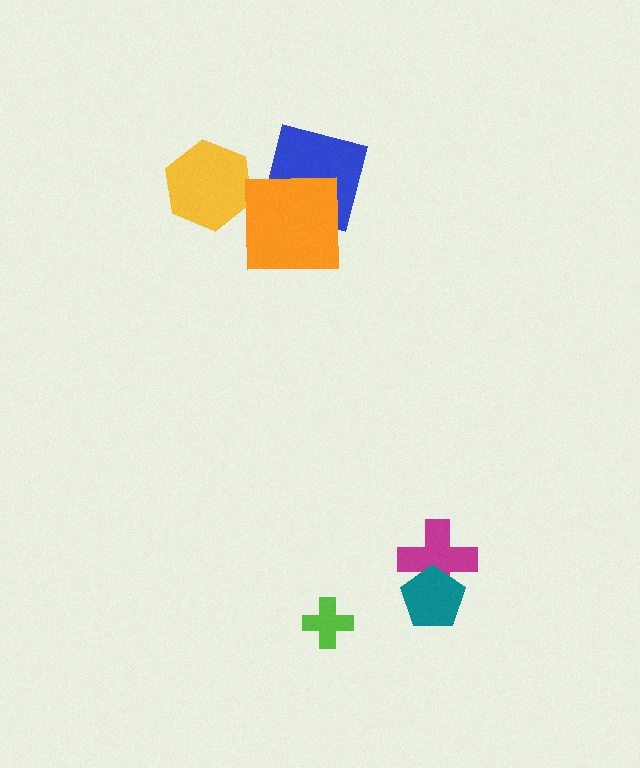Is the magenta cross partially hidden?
Yes, it is partially covered by another shape.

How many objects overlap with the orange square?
1 object overlaps with the orange square.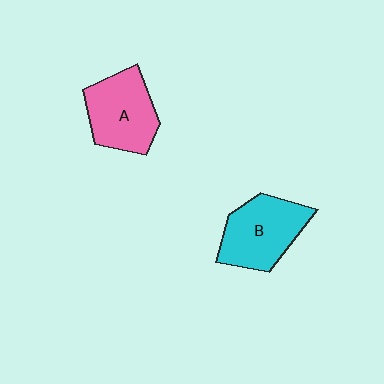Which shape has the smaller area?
Shape A (pink).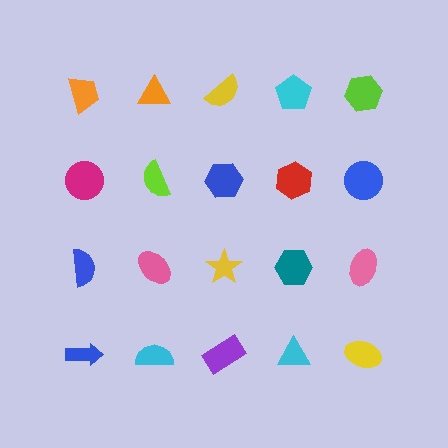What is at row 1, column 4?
A cyan pentagon.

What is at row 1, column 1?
An orange trapezoid.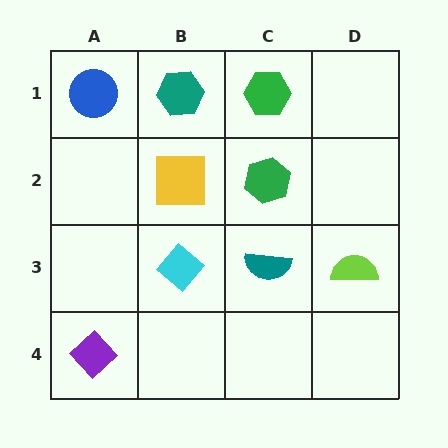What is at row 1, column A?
A blue circle.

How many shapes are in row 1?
3 shapes.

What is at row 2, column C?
A green hexagon.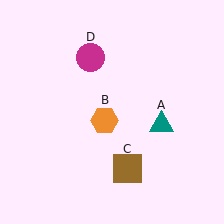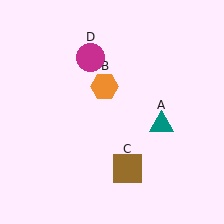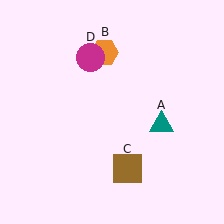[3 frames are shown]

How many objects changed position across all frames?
1 object changed position: orange hexagon (object B).